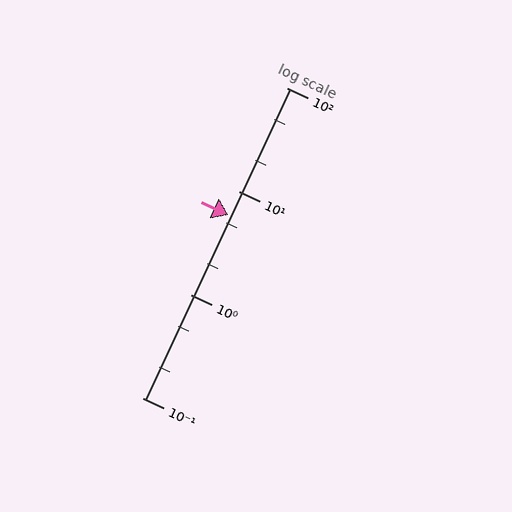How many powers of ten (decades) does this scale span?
The scale spans 3 decades, from 0.1 to 100.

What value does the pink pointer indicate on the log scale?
The pointer indicates approximately 5.9.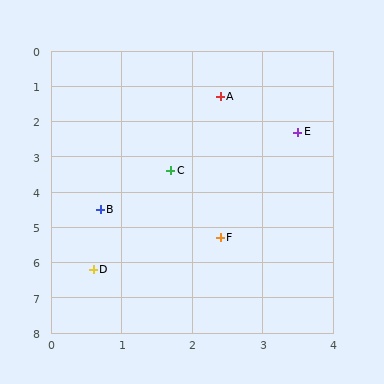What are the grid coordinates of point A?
Point A is at approximately (2.4, 1.3).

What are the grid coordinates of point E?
Point E is at approximately (3.5, 2.3).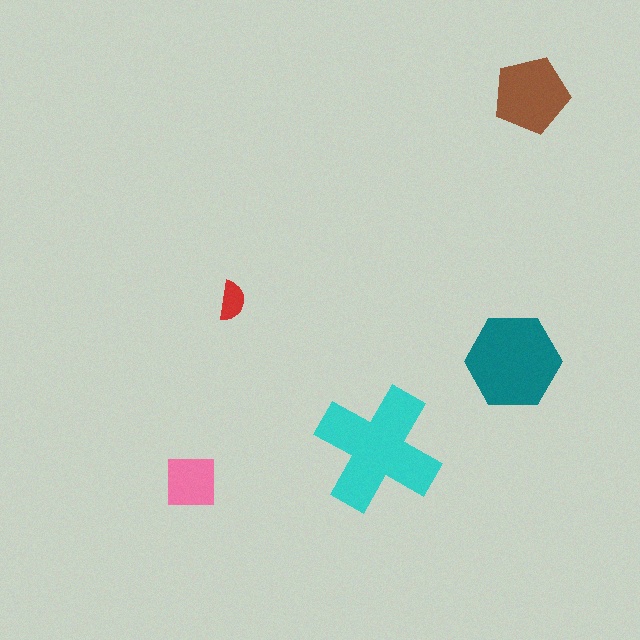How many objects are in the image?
There are 5 objects in the image.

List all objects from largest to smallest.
The cyan cross, the teal hexagon, the brown pentagon, the pink square, the red semicircle.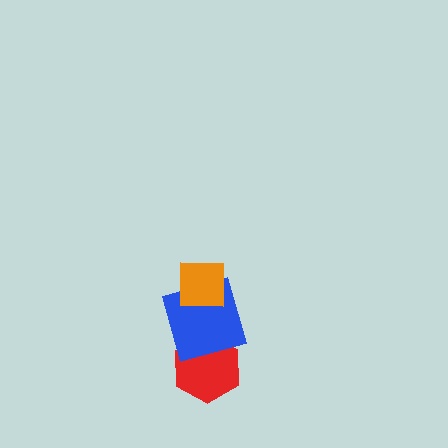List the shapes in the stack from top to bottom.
From top to bottom: the orange square, the blue square, the red hexagon.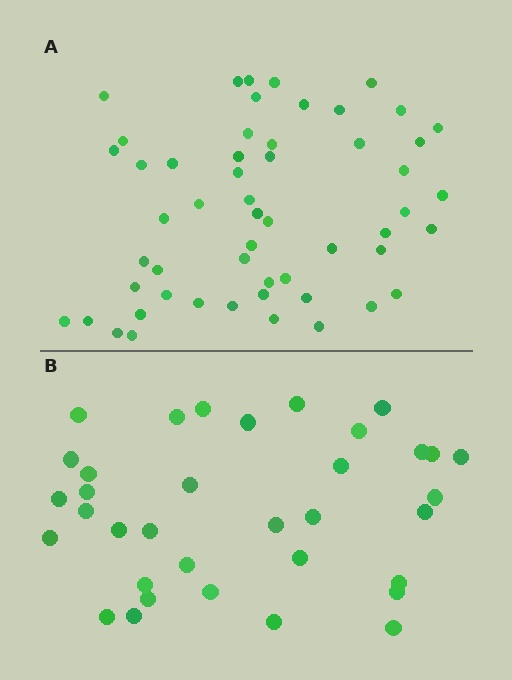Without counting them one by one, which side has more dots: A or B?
Region A (the top region) has more dots.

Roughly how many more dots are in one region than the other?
Region A has approximately 20 more dots than region B.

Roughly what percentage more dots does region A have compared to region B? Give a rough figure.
About 55% more.